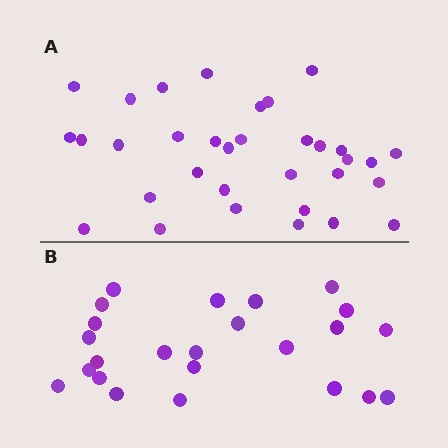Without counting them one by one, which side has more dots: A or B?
Region A (the top region) has more dots.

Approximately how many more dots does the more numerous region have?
Region A has roughly 8 or so more dots than region B.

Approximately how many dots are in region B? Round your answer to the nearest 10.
About 20 dots. (The exact count is 24, which rounds to 20.)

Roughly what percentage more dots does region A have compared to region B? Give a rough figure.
About 40% more.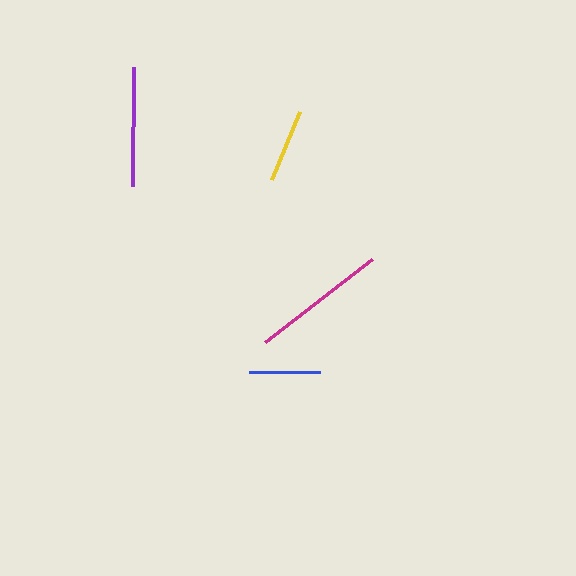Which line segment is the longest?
The magenta line is the longest at approximately 135 pixels.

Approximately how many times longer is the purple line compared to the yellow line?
The purple line is approximately 1.6 times the length of the yellow line.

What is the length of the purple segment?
The purple segment is approximately 118 pixels long.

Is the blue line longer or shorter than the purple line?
The purple line is longer than the blue line.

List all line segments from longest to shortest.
From longest to shortest: magenta, purple, yellow, blue.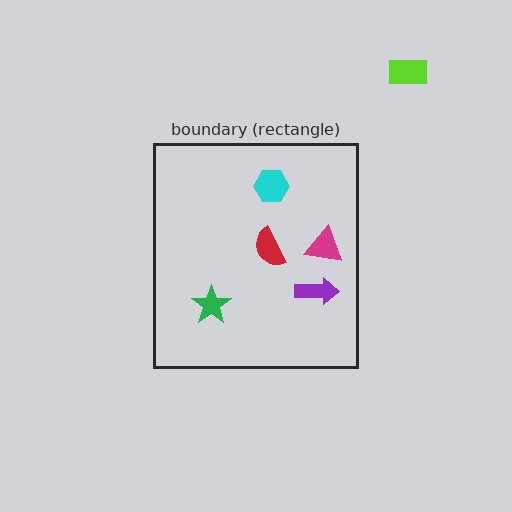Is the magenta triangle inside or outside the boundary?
Inside.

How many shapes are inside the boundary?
5 inside, 1 outside.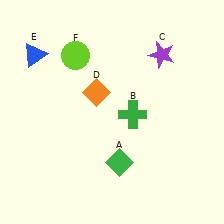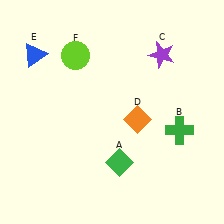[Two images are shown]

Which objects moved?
The objects that moved are: the green cross (B), the orange diamond (D).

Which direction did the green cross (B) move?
The green cross (B) moved right.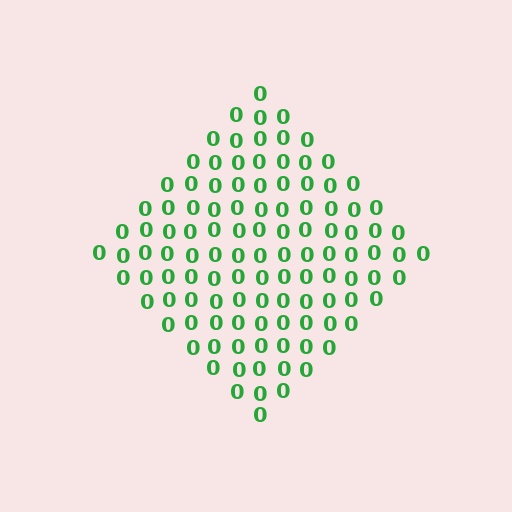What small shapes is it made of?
It is made of small digit 0's.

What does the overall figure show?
The overall figure shows a diamond.